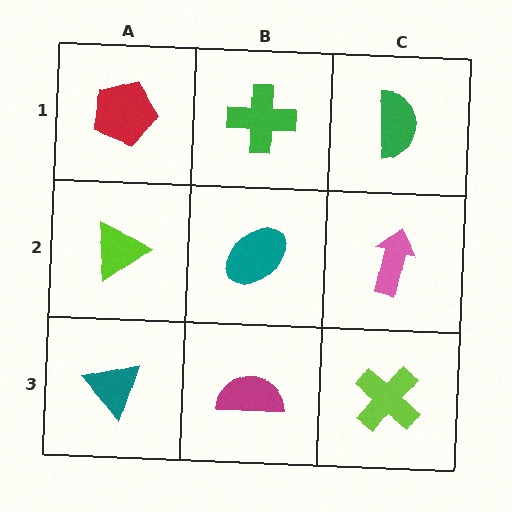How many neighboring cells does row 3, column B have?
3.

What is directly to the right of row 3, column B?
A lime cross.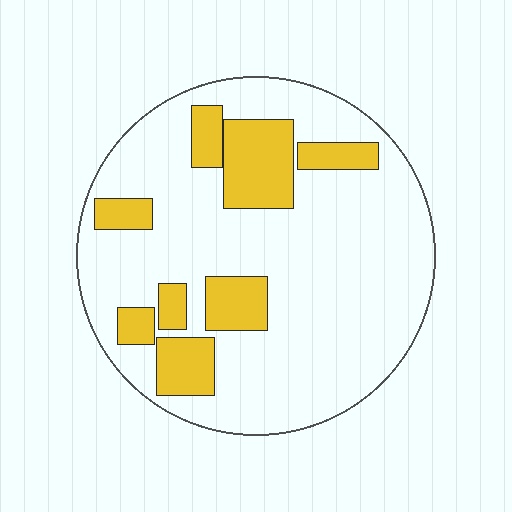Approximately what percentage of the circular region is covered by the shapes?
Approximately 20%.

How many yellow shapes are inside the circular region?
8.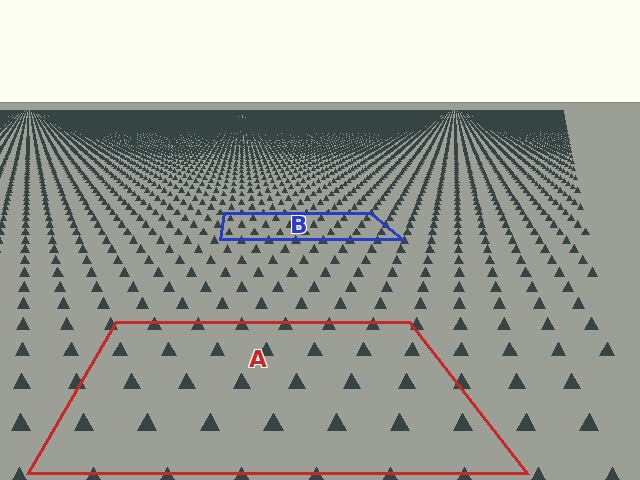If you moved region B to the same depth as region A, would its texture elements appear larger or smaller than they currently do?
They would appear larger. At a closer depth, the same texture elements are projected at a bigger on-screen size.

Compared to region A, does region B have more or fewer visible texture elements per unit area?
Region B has more texture elements per unit area — they are packed more densely because it is farther away.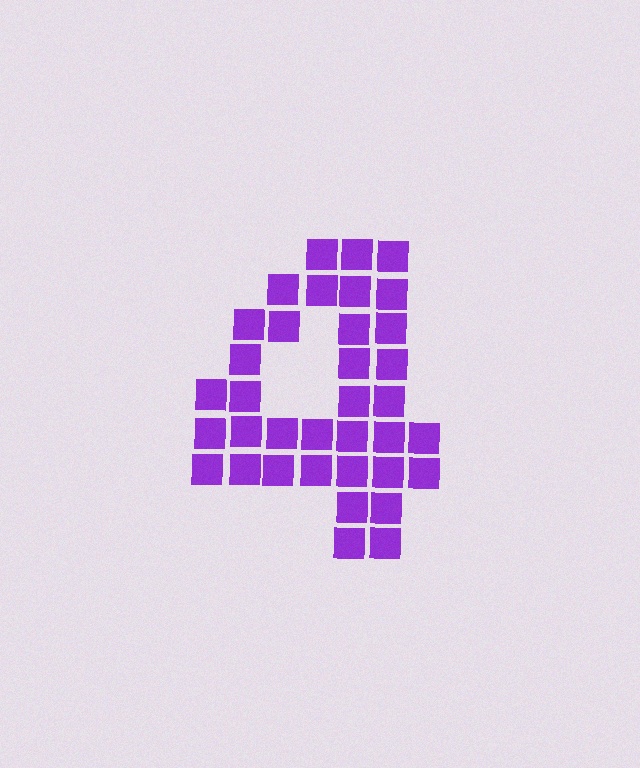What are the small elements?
The small elements are squares.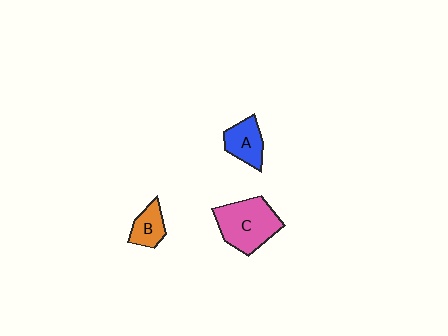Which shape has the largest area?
Shape C (pink).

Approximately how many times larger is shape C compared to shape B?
Approximately 2.2 times.